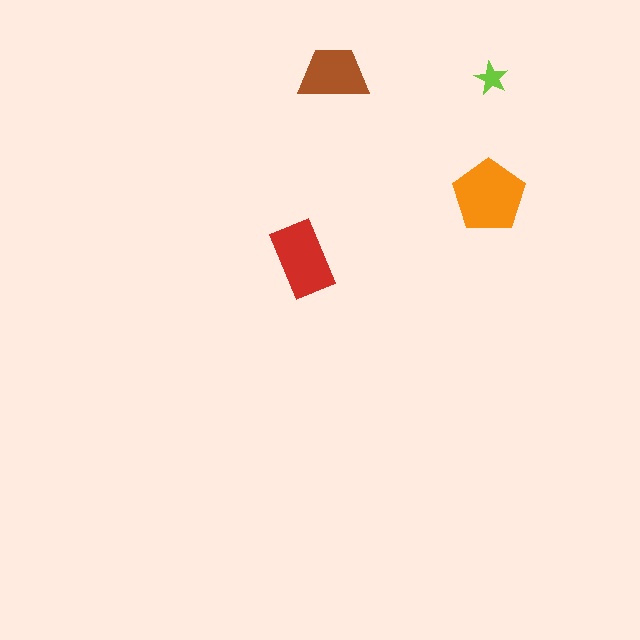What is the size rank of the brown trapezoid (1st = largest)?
3rd.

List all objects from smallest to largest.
The lime star, the brown trapezoid, the red rectangle, the orange pentagon.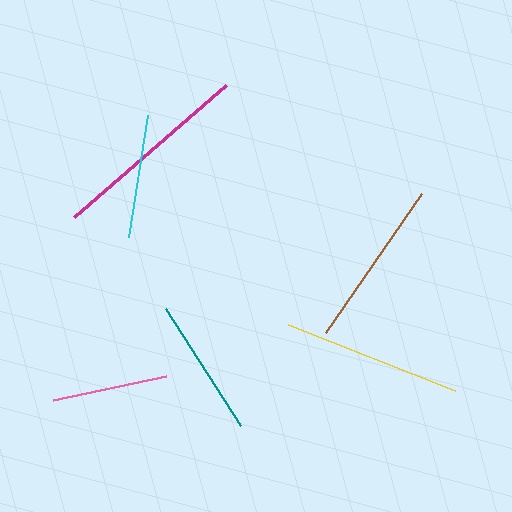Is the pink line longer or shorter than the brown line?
The brown line is longer than the pink line.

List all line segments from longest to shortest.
From longest to shortest: magenta, yellow, brown, teal, cyan, pink.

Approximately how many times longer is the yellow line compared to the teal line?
The yellow line is approximately 1.3 times the length of the teal line.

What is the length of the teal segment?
The teal segment is approximately 139 pixels long.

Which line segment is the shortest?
The pink line is the shortest at approximately 116 pixels.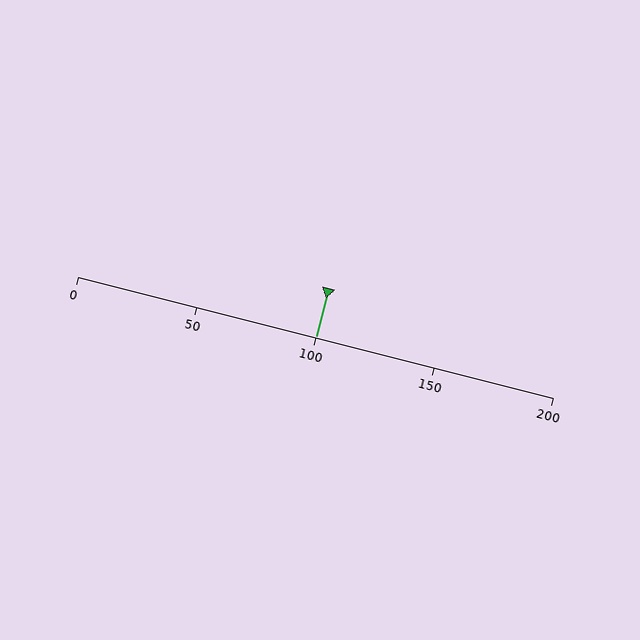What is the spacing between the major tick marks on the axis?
The major ticks are spaced 50 apart.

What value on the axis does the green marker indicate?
The marker indicates approximately 100.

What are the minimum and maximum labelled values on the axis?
The axis runs from 0 to 200.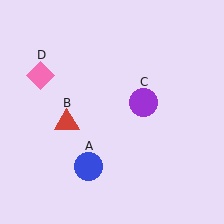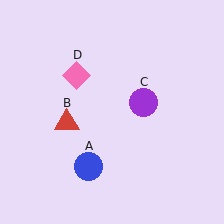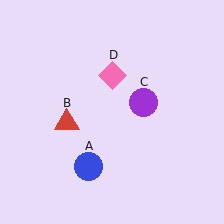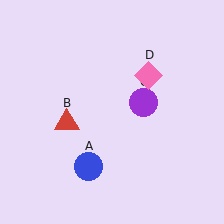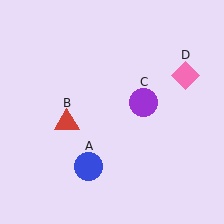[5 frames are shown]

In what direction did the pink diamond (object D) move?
The pink diamond (object D) moved right.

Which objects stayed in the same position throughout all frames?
Blue circle (object A) and red triangle (object B) and purple circle (object C) remained stationary.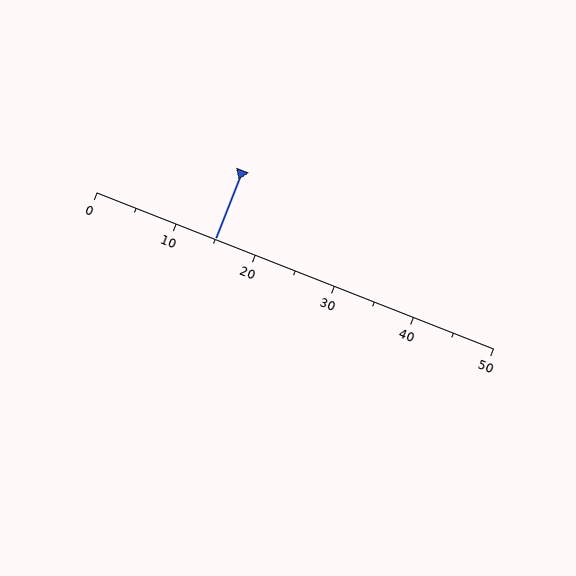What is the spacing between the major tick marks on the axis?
The major ticks are spaced 10 apart.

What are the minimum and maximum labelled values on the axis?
The axis runs from 0 to 50.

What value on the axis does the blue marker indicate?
The marker indicates approximately 15.